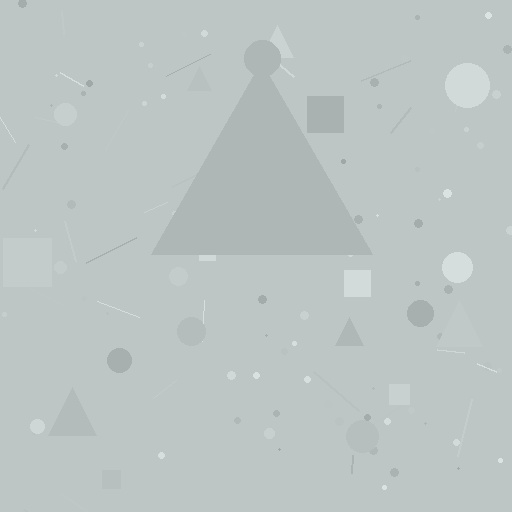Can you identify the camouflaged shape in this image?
The camouflaged shape is a triangle.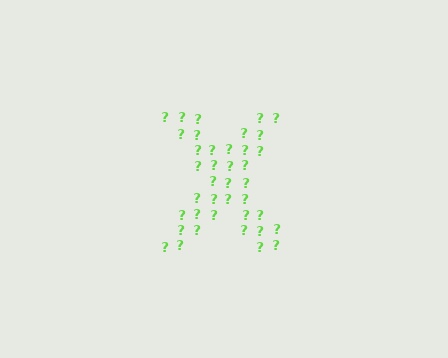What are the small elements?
The small elements are question marks.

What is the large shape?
The large shape is the letter X.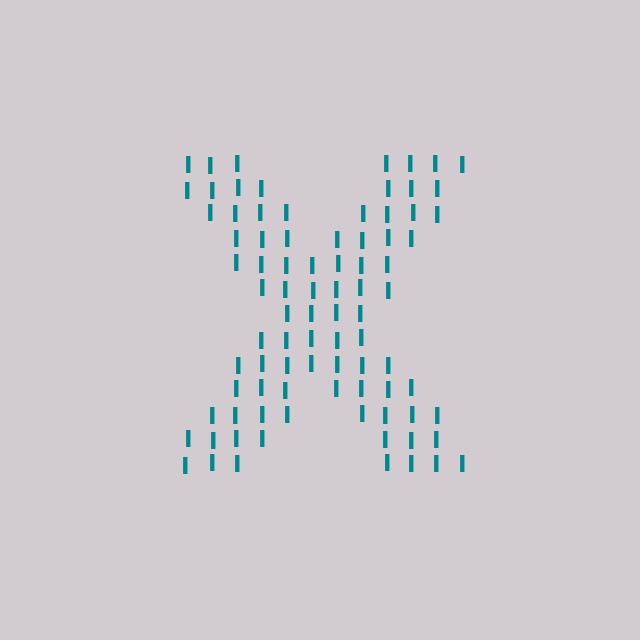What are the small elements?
The small elements are letter I's.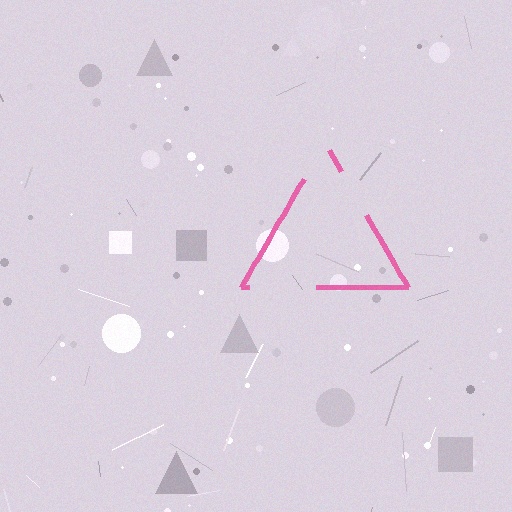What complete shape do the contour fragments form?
The contour fragments form a triangle.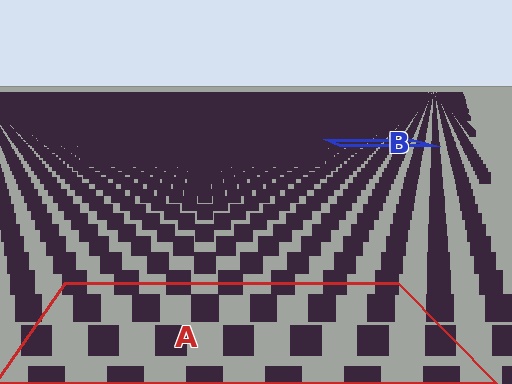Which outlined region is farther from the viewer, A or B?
Region B is farther from the viewer — the texture elements inside it appear smaller and more densely packed.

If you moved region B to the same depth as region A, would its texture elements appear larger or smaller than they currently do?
They would appear larger. At a closer depth, the same texture elements are projected at a bigger on-screen size.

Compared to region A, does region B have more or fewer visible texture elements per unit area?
Region B has more texture elements per unit area — they are packed more densely because it is farther away.